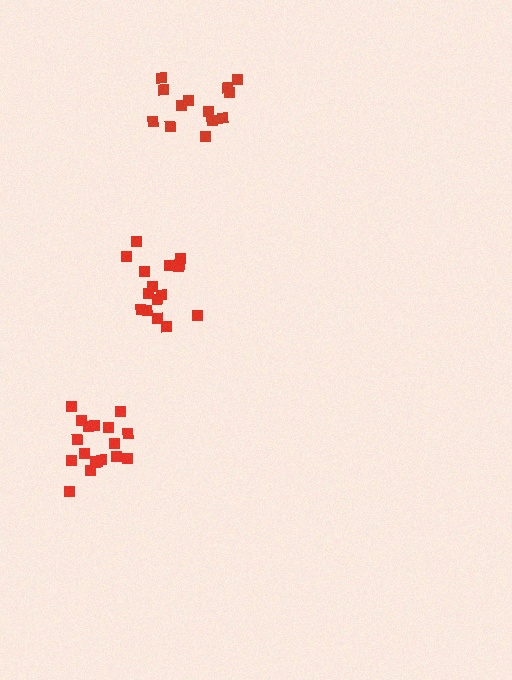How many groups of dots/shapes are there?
There are 3 groups.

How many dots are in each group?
Group 1: 16 dots, Group 2: 13 dots, Group 3: 18 dots (47 total).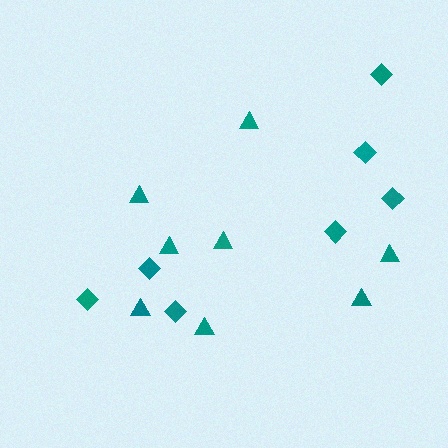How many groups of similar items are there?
There are 2 groups: one group of diamonds (7) and one group of triangles (8).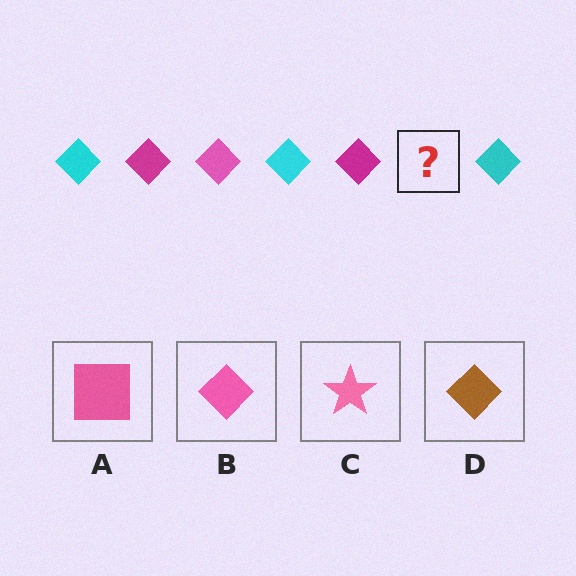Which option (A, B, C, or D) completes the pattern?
B.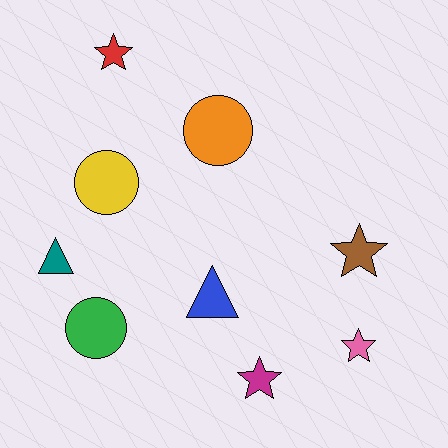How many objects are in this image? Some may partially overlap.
There are 9 objects.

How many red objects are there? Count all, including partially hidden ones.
There is 1 red object.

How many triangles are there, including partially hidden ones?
There are 2 triangles.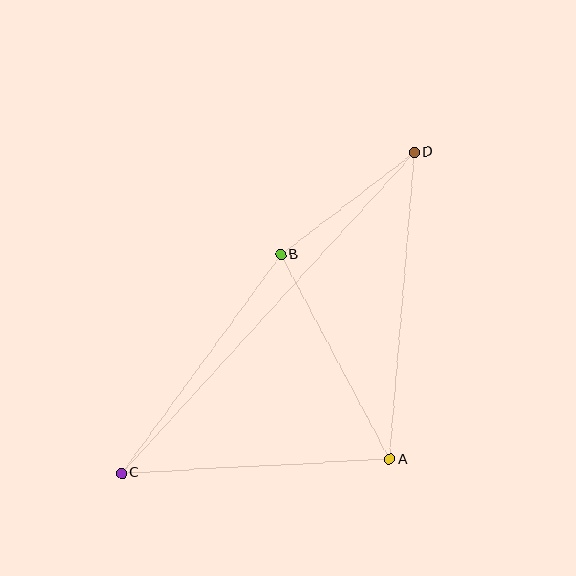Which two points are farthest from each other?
Points C and D are farthest from each other.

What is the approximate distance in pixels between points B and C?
The distance between B and C is approximately 270 pixels.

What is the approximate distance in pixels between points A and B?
The distance between A and B is approximately 232 pixels.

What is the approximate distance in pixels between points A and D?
The distance between A and D is approximately 308 pixels.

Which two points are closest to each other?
Points B and D are closest to each other.